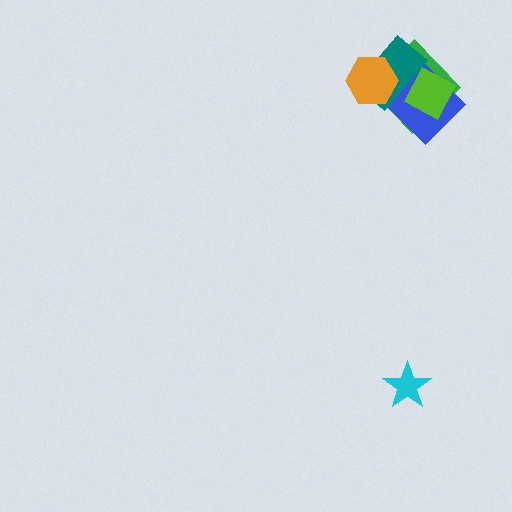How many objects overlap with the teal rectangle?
4 objects overlap with the teal rectangle.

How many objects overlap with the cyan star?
0 objects overlap with the cyan star.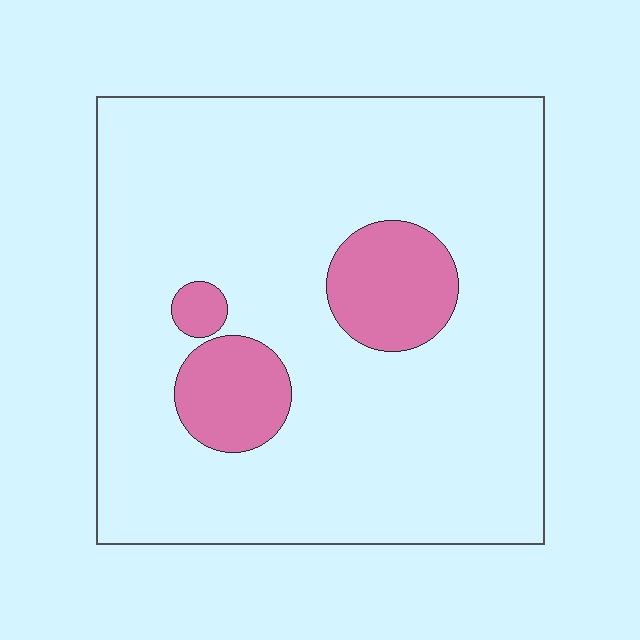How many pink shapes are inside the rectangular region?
3.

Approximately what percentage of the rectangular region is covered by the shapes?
Approximately 15%.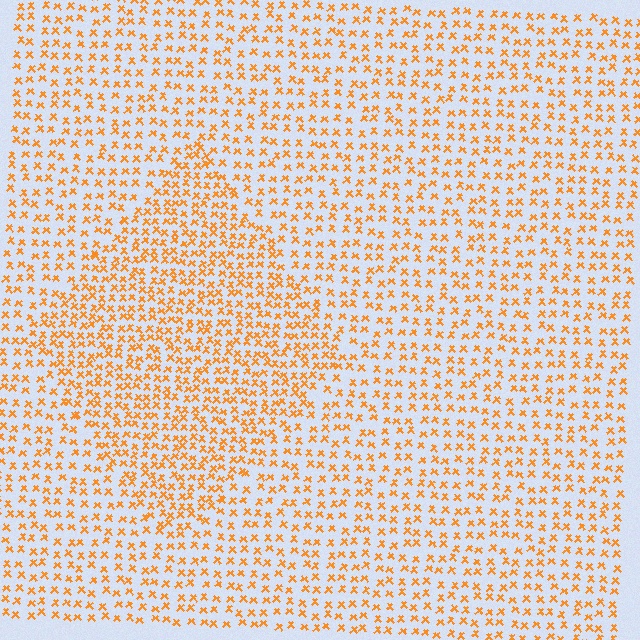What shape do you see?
I see a diamond.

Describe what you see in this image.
The image contains small orange elements arranged at two different densities. A diamond-shaped region is visible where the elements are more densely packed than the surrounding area.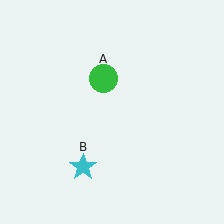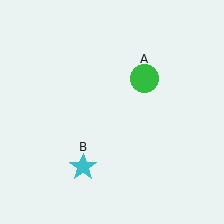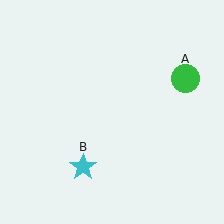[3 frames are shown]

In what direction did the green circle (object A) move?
The green circle (object A) moved right.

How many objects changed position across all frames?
1 object changed position: green circle (object A).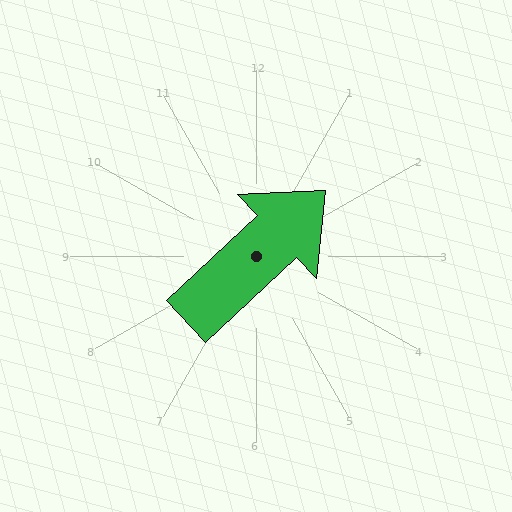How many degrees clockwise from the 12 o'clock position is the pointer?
Approximately 47 degrees.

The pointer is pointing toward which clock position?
Roughly 2 o'clock.